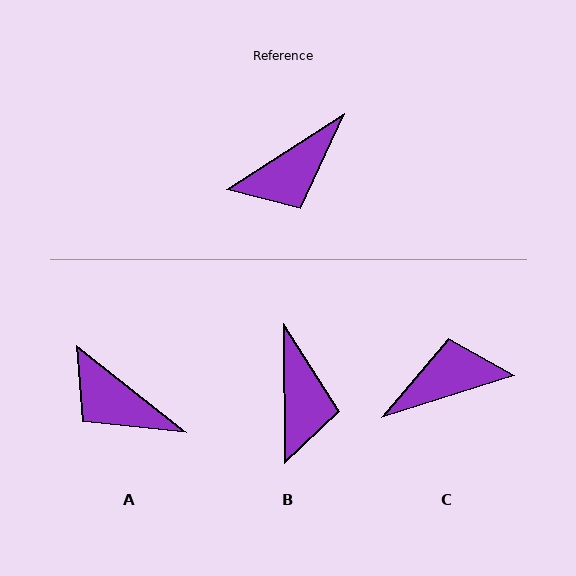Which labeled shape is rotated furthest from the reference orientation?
C, about 165 degrees away.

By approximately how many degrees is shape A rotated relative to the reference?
Approximately 71 degrees clockwise.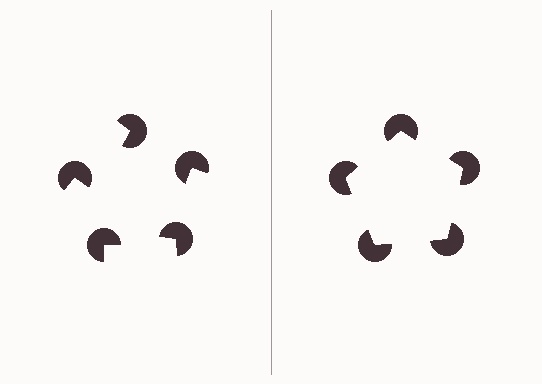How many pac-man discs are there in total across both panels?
10 — 5 on each side.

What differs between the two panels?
The pac-man discs are positioned identically on both sides; only the wedge orientations differ. On the right they align to a pentagon; on the left they are misaligned.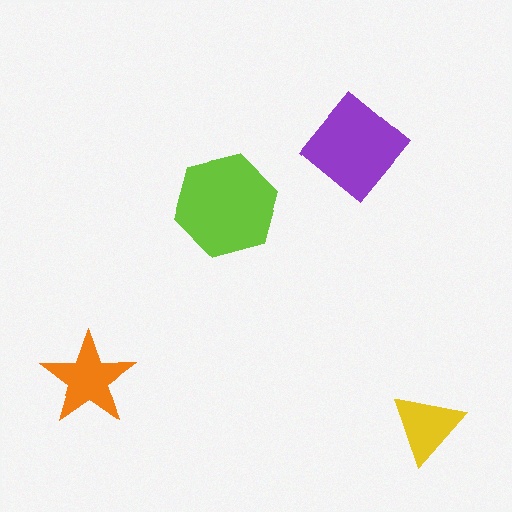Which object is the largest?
The lime hexagon.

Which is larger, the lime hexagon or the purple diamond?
The lime hexagon.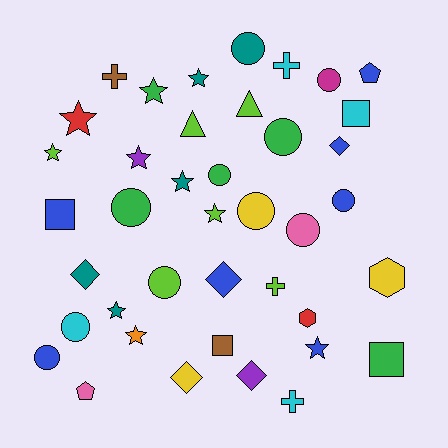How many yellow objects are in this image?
There are 3 yellow objects.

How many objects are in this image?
There are 40 objects.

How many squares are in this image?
There are 4 squares.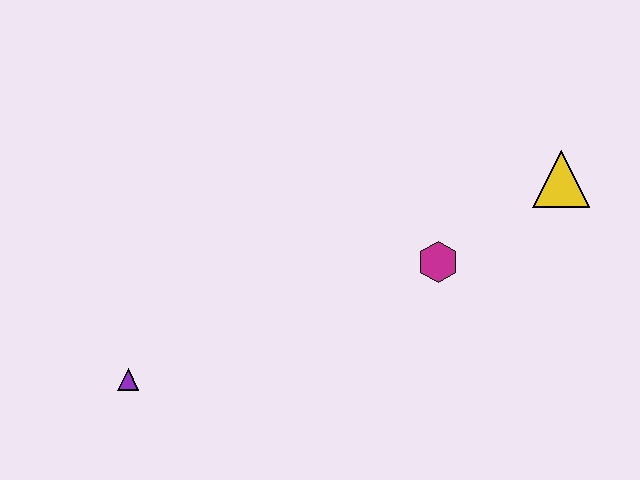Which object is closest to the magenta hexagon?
The yellow triangle is closest to the magenta hexagon.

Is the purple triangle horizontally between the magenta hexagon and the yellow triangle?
No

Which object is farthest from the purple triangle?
The yellow triangle is farthest from the purple triangle.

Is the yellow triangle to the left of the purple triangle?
No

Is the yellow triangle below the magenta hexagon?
No